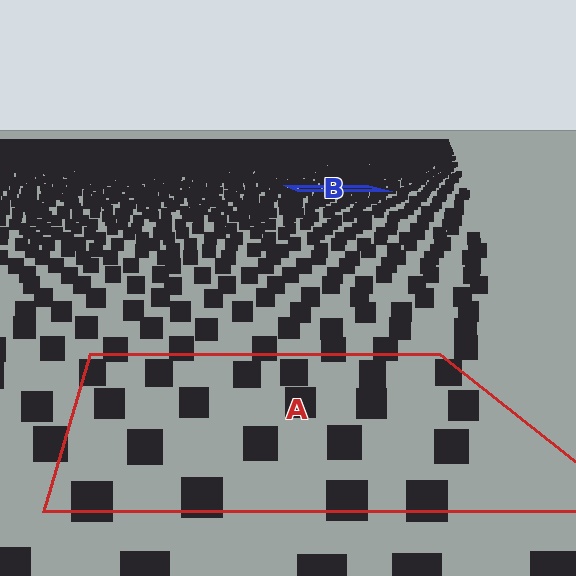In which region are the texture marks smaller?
The texture marks are smaller in region B, because it is farther away.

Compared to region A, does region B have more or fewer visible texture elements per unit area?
Region B has more texture elements per unit area — they are packed more densely because it is farther away.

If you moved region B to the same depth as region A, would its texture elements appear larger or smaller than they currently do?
They would appear larger. At a closer depth, the same texture elements are projected at a bigger on-screen size.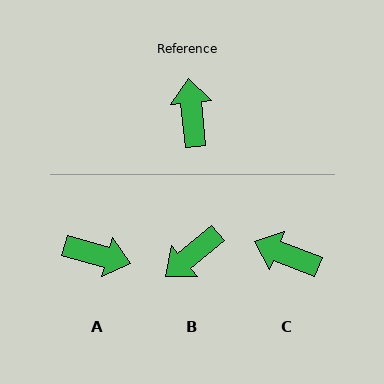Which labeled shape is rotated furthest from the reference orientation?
B, about 123 degrees away.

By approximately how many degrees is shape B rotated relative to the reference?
Approximately 123 degrees counter-clockwise.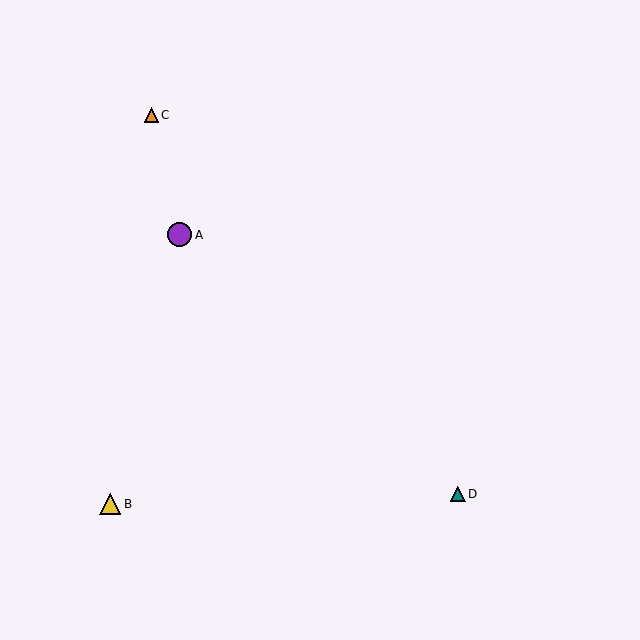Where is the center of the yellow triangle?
The center of the yellow triangle is at (110, 504).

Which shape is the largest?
The purple circle (labeled A) is the largest.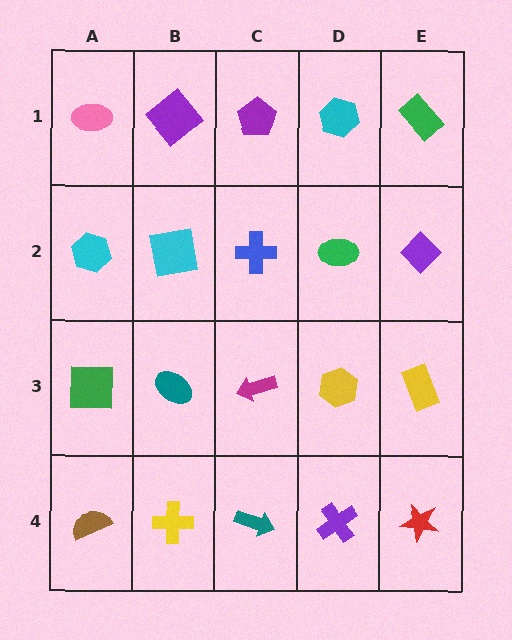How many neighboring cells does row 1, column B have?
3.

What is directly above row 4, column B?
A teal ellipse.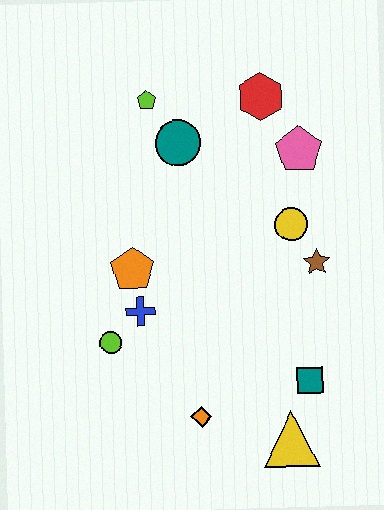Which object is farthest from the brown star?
The lime pentagon is farthest from the brown star.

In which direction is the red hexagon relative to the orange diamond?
The red hexagon is above the orange diamond.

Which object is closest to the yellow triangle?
The teal square is closest to the yellow triangle.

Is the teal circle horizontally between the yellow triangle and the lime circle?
Yes